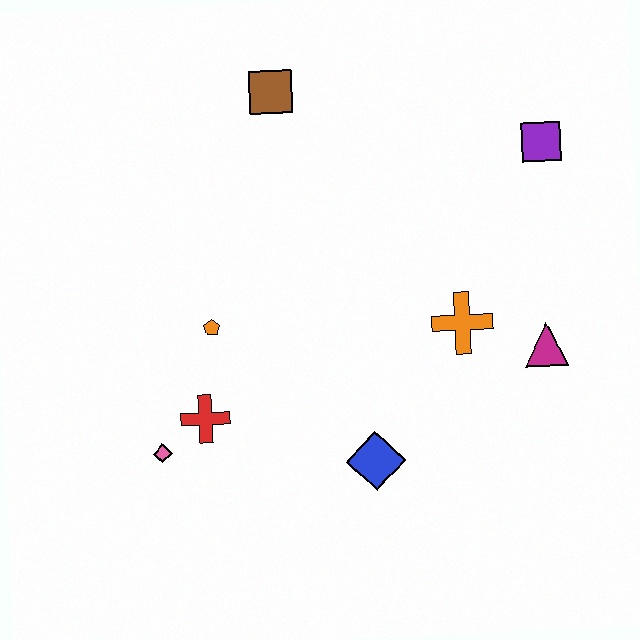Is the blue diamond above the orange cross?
No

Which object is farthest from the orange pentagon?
The purple square is farthest from the orange pentagon.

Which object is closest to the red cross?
The pink diamond is closest to the red cross.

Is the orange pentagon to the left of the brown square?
Yes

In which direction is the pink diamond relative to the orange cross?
The pink diamond is to the left of the orange cross.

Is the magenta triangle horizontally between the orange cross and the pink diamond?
No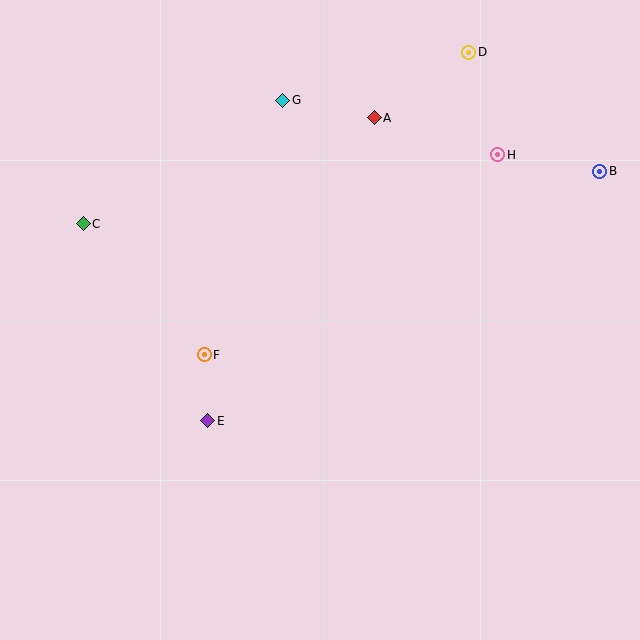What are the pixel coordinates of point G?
Point G is at (283, 100).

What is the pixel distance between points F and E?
The distance between F and E is 66 pixels.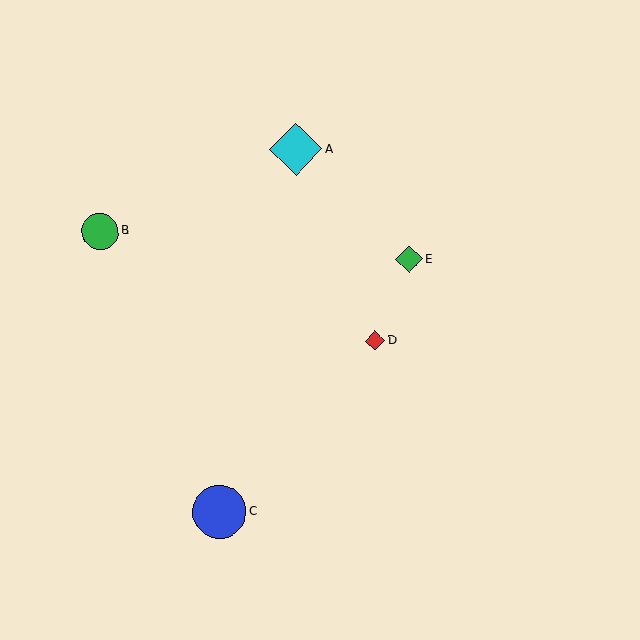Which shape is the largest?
The blue circle (labeled C) is the largest.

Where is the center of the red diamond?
The center of the red diamond is at (375, 341).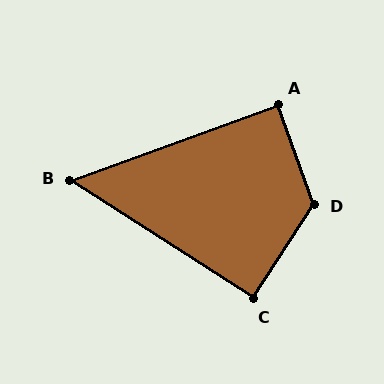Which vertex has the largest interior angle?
D, at approximately 127 degrees.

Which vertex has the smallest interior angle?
B, at approximately 53 degrees.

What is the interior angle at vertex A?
Approximately 90 degrees (approximately right).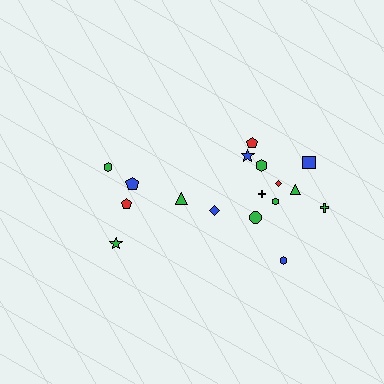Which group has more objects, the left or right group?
The right group.